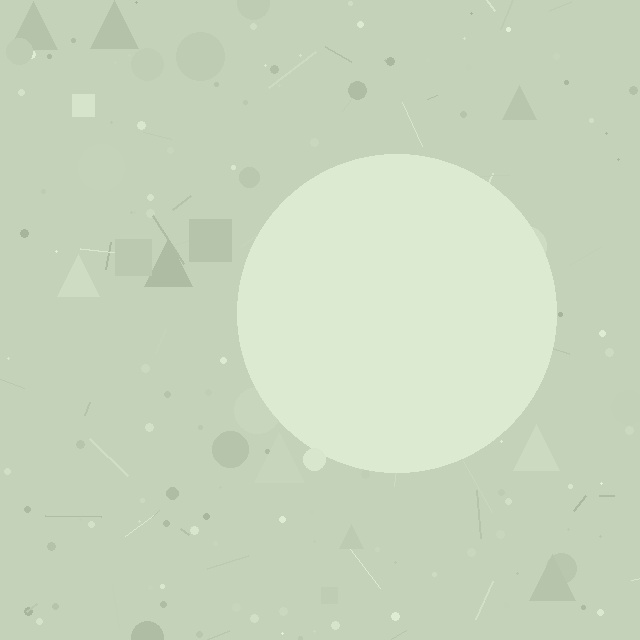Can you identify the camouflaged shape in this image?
The camouflaged shape is a circle.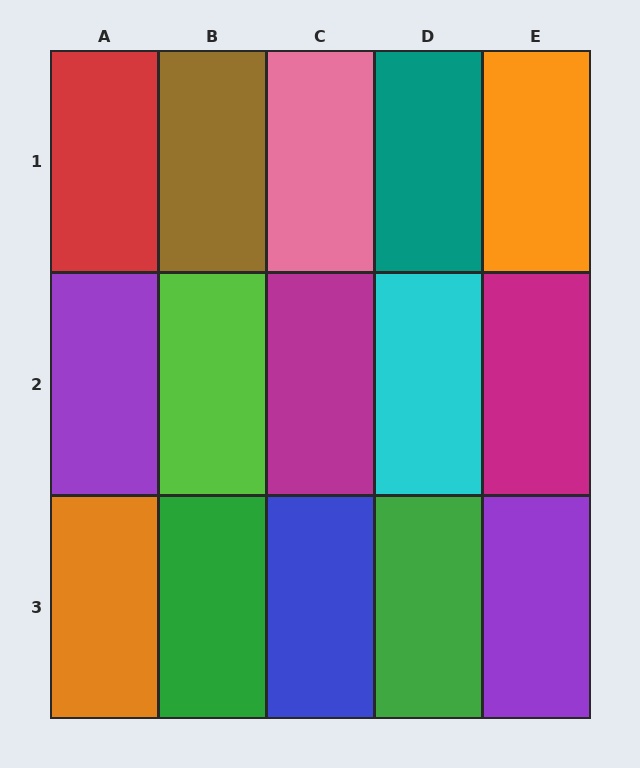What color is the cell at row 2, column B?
Lime.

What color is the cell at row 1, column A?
Red.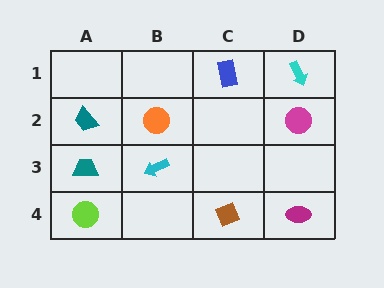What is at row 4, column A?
A lime circle.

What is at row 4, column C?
A brown diamond.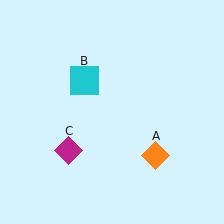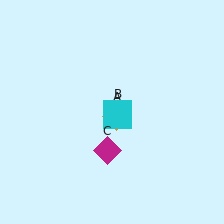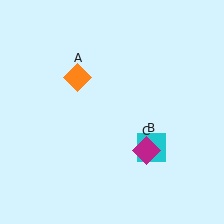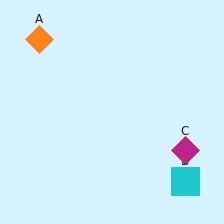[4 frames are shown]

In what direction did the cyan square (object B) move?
The cyan square (object B) moved down and to the right.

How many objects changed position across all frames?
3 objects changed position: orange diamond (object A), cyan square (object B), magenta diamond (object C).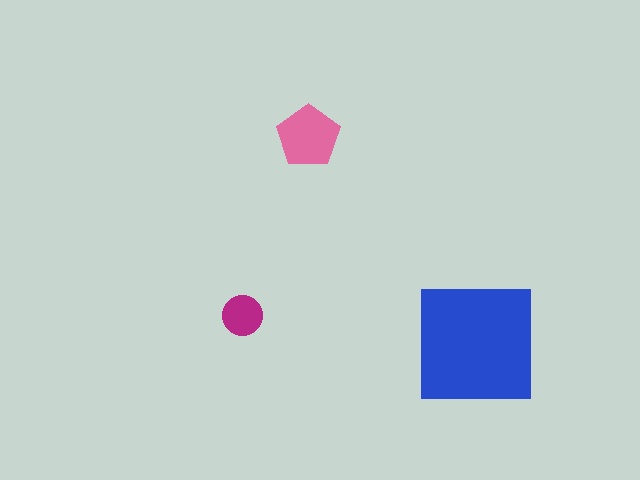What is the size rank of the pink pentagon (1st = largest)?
2nd.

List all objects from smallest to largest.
The magenta circle, the pink pentagon, the blue square.